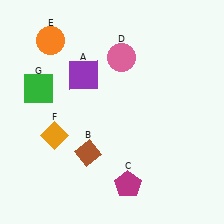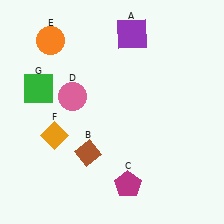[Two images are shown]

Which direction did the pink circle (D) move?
The pink circle (D) moved left.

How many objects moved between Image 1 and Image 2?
2 objects moved between the two images.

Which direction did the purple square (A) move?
The purple square (A) moved right.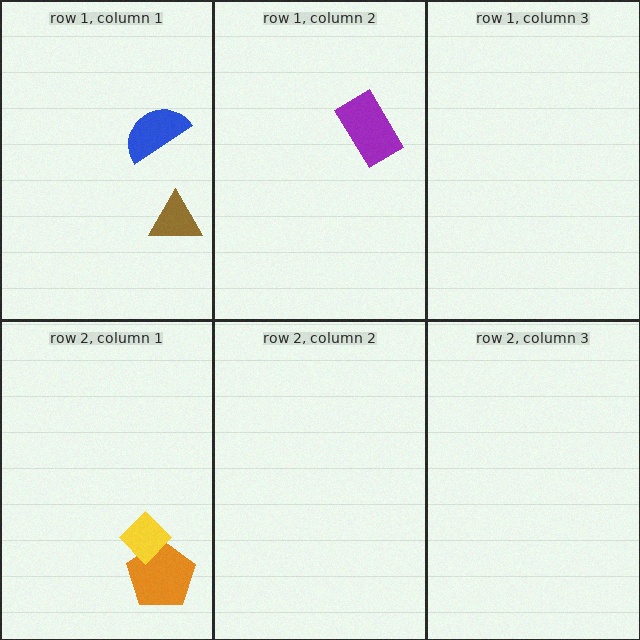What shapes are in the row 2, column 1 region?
The orange pentagon, the yellow diamond.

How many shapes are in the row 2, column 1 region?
2.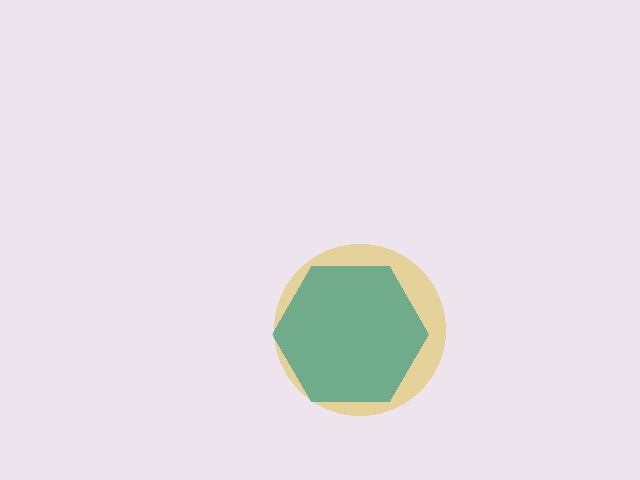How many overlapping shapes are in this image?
There are 2 overlapping shapes in the image.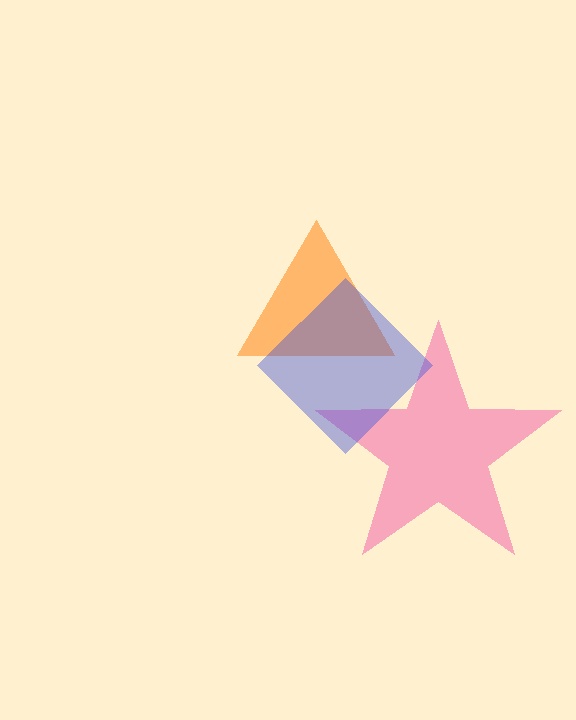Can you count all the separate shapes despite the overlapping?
Yes, there are 3 separate shapes.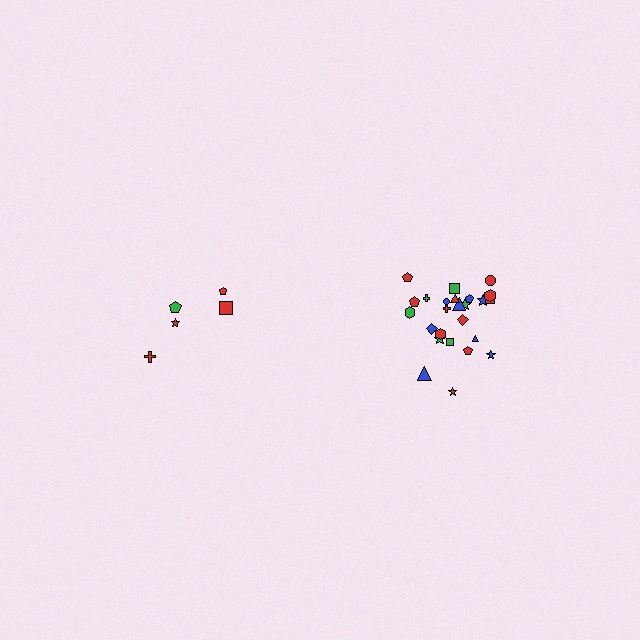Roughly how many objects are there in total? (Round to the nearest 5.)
Roughly 30 objects in total.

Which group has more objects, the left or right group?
The right group.